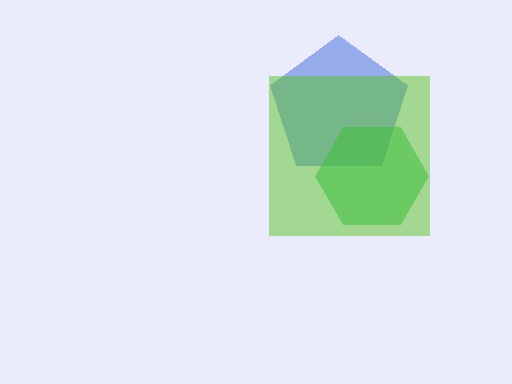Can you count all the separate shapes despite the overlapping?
Yes, there are 3 separate shapes.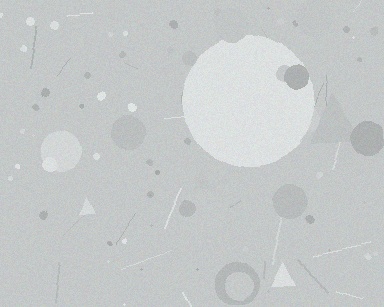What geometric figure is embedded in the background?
A circle is embedded in the background.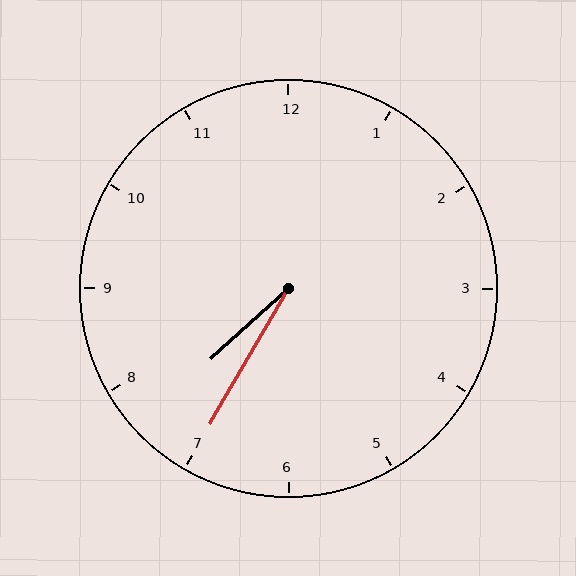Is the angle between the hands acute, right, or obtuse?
It is acute.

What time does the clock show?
7:35.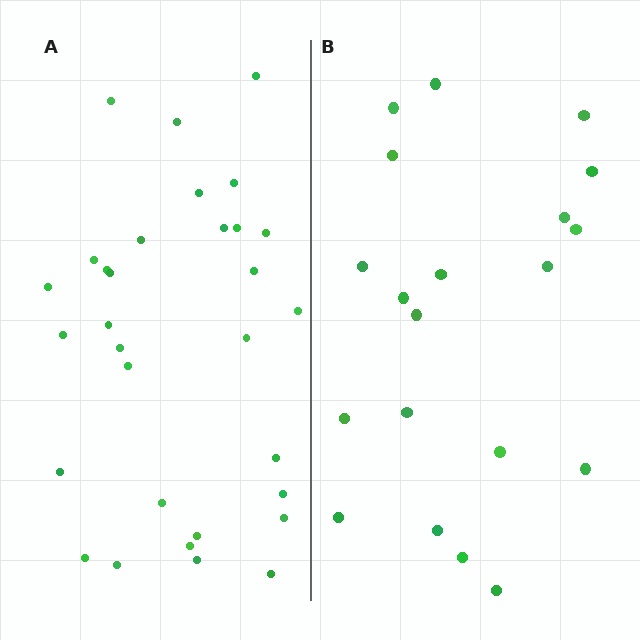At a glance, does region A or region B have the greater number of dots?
Region A (the left region) has more dots.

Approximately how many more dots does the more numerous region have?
Region A has roughly 12 or so more dots than region B.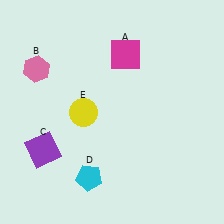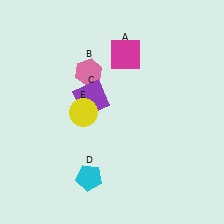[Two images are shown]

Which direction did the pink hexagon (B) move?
The pink hexagon (B) moved right.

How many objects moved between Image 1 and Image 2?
2 objects moved between the two images.